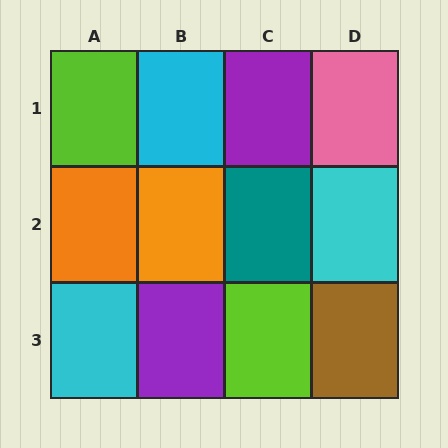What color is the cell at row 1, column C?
Purple.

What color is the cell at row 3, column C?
Lime.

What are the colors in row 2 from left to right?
Orange, orange, teal, cyan.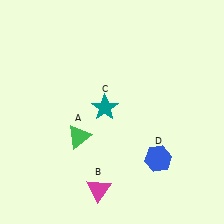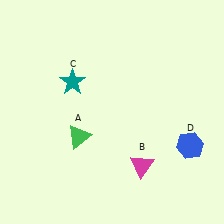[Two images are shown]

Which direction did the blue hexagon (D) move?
The blue hexagon (D) moved right.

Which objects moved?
The objects that moved are: the magenta triangle (B), the teal star (C), the blue hexagon (D).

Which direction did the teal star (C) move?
The teal star (C) moved left.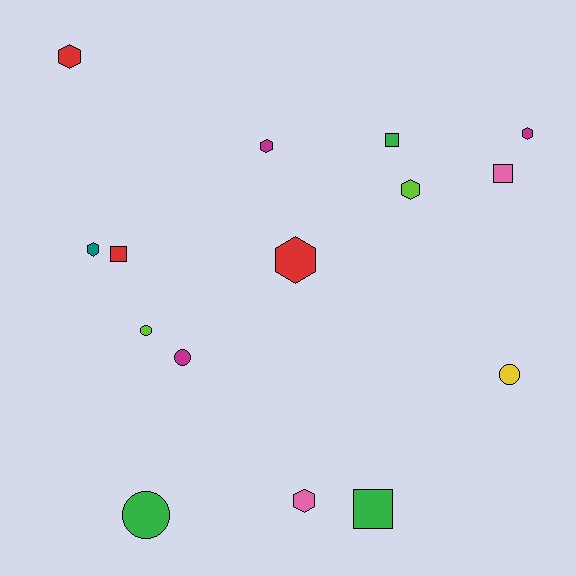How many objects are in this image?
There are 15 objects.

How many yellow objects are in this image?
There is 1 yellow object.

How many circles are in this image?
There are 4 circles.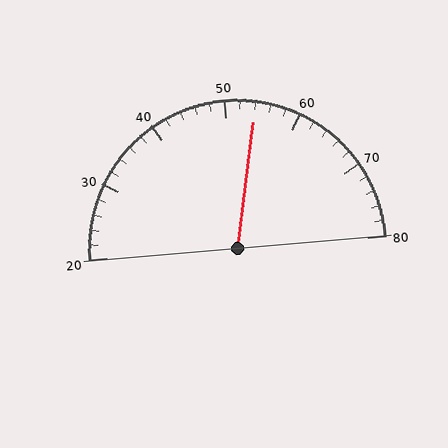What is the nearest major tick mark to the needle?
The nearest major tick mark is 50.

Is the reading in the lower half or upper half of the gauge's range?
The reading is in the upper half of the range (20 to 80).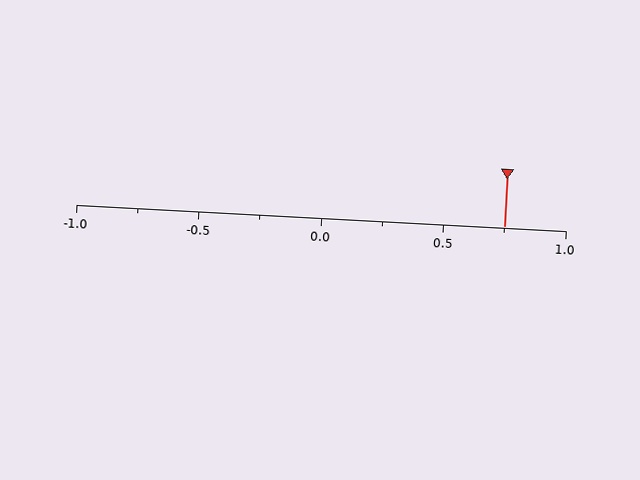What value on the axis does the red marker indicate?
The marker indicates approximately 0.75.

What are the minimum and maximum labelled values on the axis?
The axis runs from -1.0 to 1.0.